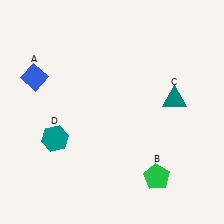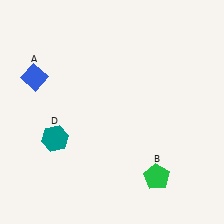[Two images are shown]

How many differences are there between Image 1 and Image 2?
There is 1 difference between the two images.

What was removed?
The teal triangle (C) was removed in Image 2.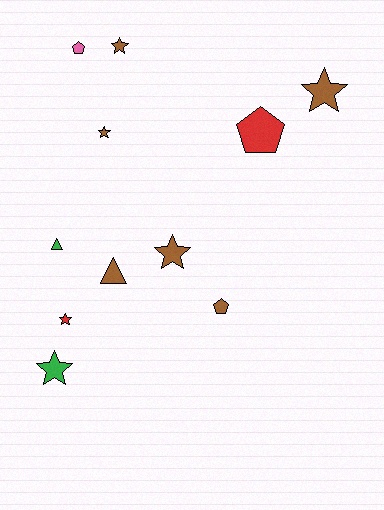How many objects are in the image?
There are 11 objects.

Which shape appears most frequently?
Star, with 6 objects.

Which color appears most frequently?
Brown, with 6 objects.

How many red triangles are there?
There are no red triangles.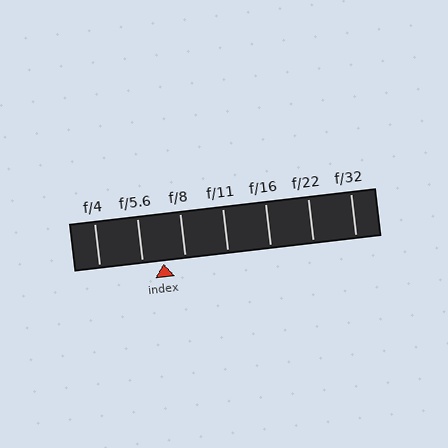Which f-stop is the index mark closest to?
The index mark is closest to f/5.6.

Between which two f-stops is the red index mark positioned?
The index mark is between f/5.6 and f/8.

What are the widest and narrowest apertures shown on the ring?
The widest aperture shown is f/4 and the narrowest is f/32.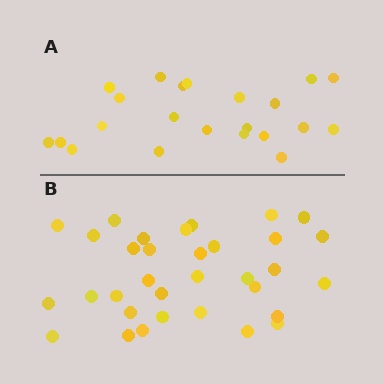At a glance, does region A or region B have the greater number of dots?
Region B (the bottom region) has more dots.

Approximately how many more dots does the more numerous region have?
Region B has roughly 12 or so more dots than region A.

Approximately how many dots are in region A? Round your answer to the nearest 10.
About 20 dots. (The exact count is 22, which rounds to 20.)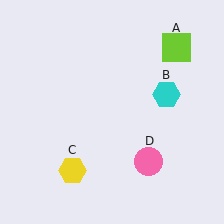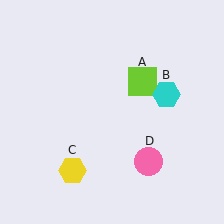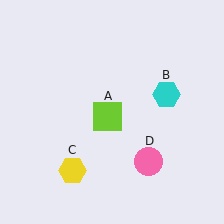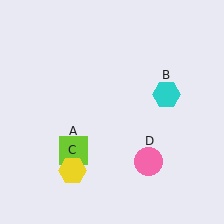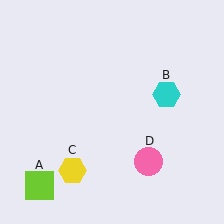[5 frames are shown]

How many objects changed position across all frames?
1 object changed position: lime square (object A).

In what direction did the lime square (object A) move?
The lime square (object A) moved down and to the left.